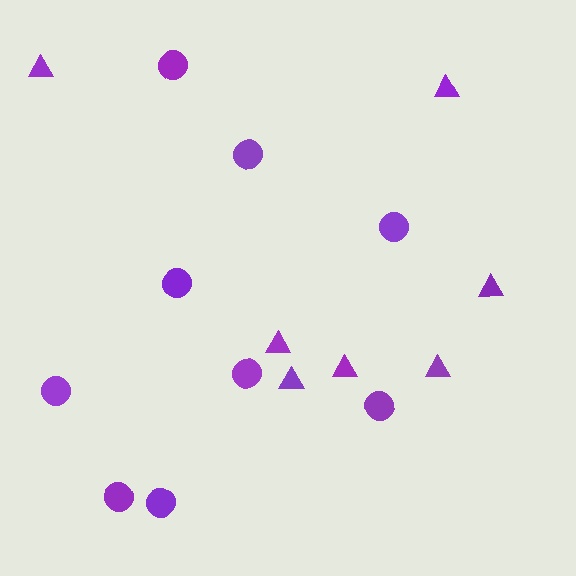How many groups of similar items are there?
There are 2 groups: one group of circles (9) and one group of triangles (7).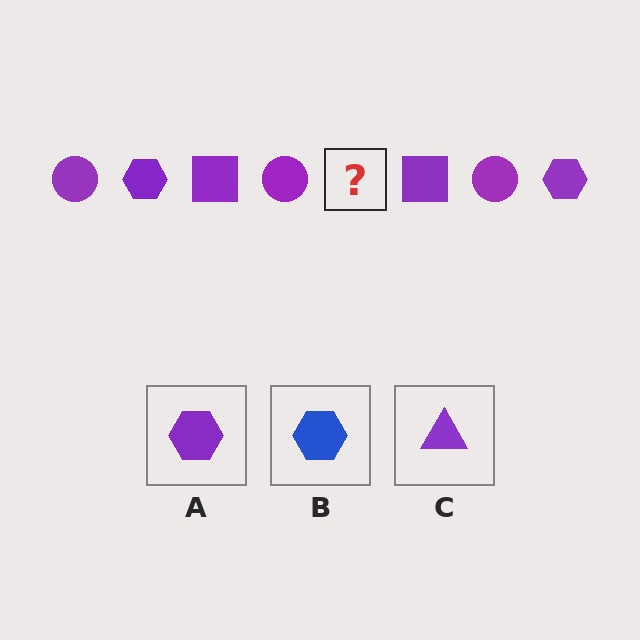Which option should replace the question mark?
Option A.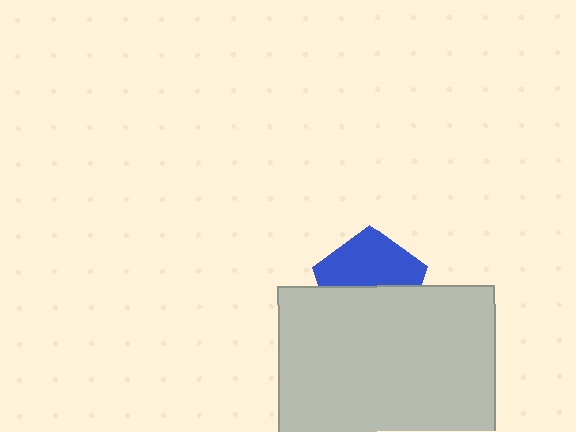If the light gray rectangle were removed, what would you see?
You would see the complete blue pentagon.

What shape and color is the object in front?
The object in front is a light gray rectangle.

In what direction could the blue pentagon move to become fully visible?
The blue pentagon could move up. That would shift it out from behind the light gray rectangle entirely.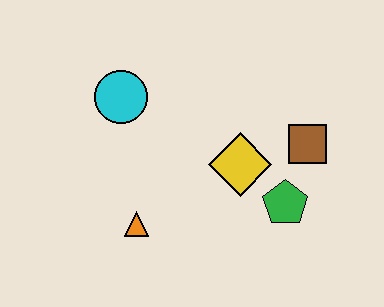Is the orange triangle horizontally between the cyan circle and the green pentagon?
Yes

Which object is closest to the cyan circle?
The orange triangle is closest to the cyan circle.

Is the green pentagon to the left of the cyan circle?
No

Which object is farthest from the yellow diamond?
The cyan circle is farthest from the yellow diamond.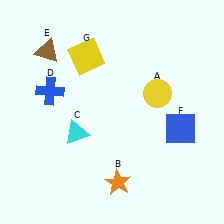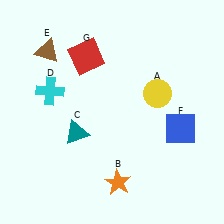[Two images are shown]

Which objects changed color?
C changed from cyan to teal. D changed from blue to cyan. G changed from yellow to red.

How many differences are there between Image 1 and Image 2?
There are 3 differences between the two images.